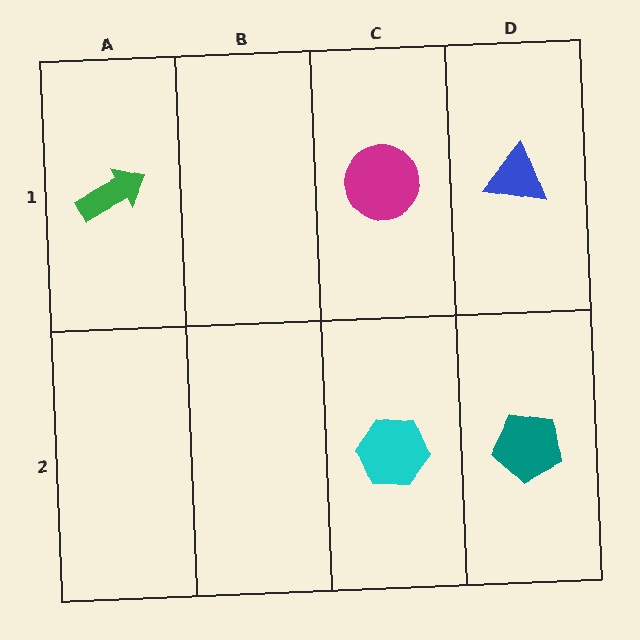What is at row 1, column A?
A green arrow.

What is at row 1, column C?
A magenta circle.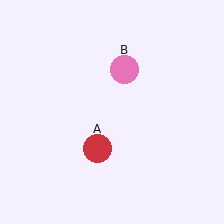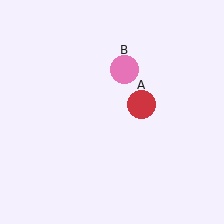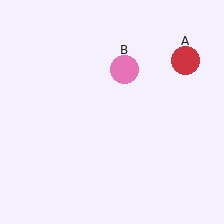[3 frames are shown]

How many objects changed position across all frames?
1 object changed position: red circle (object A).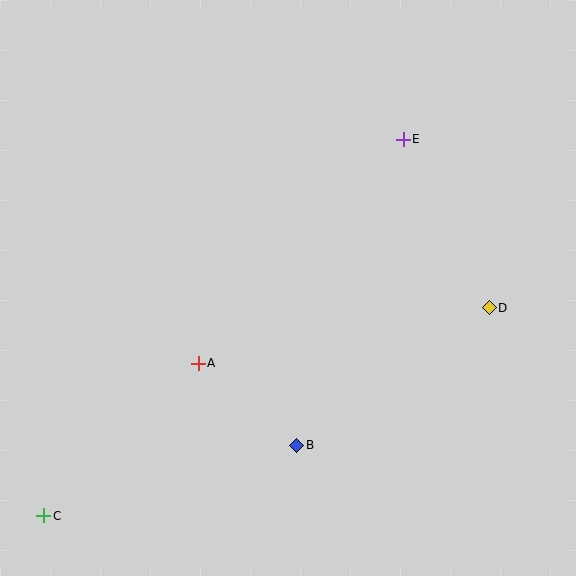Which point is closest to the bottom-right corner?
Point D is closest to the bottom-right corner.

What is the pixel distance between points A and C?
The distance between A and C is 217 pixels.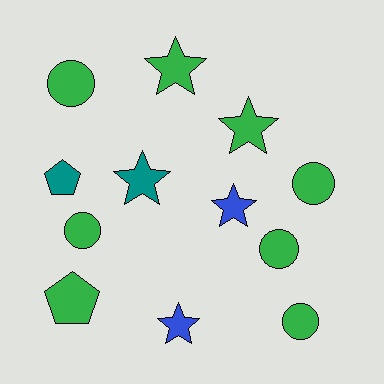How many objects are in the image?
There are 12 objects.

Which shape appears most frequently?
Circle, with 5 objects.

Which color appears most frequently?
Green, with 8 objects.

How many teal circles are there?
There are no teal circles.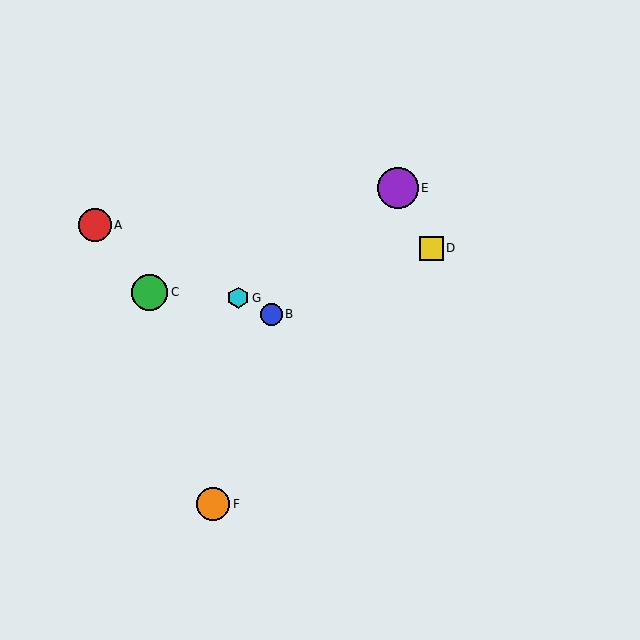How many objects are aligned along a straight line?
3 objects (A, B, G) are aligned along a straight line.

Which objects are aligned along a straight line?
Objects A, B, G are aligned along a straight line.